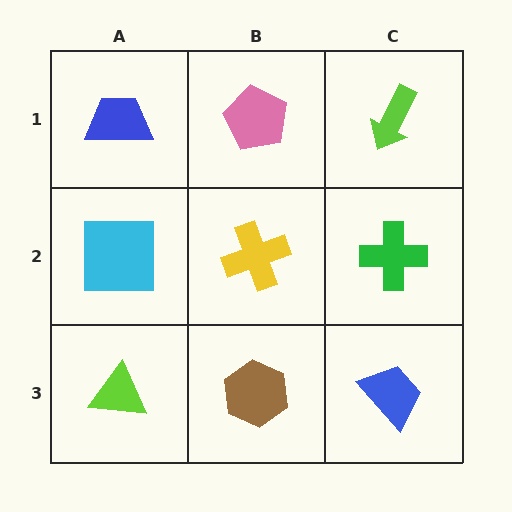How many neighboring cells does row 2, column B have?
4.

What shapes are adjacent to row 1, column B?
A yellow cross (row 2, column B), a blue trapezoid (row 1, column A), a lime arrow (row 1, column C).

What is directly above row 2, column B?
A pink pentagon.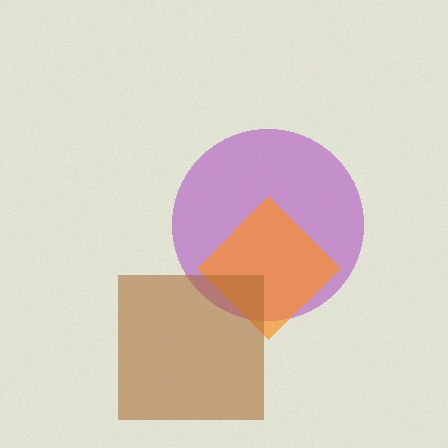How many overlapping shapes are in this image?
There are 3 overlapping shapes in the image.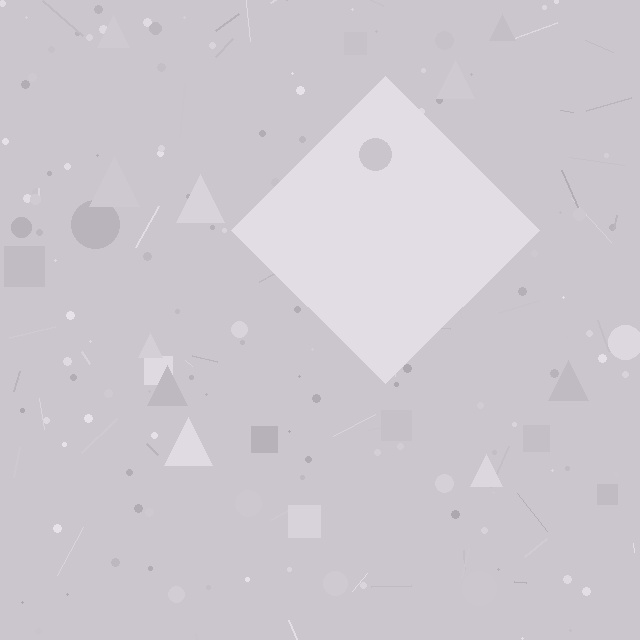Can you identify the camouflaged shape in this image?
The camouflaged shape is a diamond.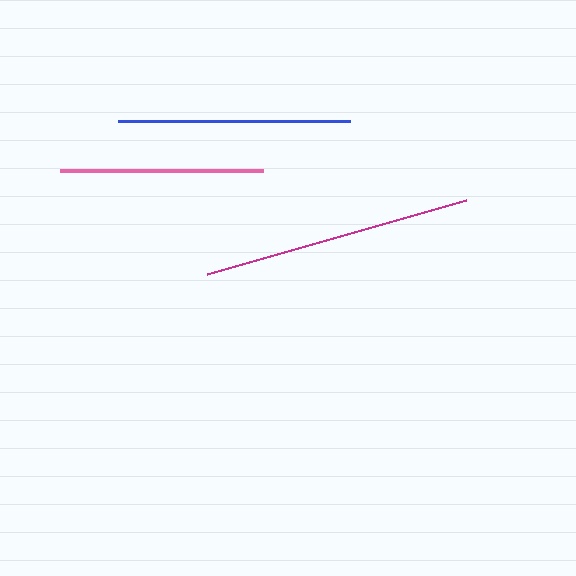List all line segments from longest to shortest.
From longest to shortest: magenta, blue, pink.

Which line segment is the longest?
The magenta line is the longest at approximately 269 pixels.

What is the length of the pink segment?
The pink segment is approximately 203 pixels long.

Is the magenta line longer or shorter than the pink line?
The magenta line is longer than the pink line.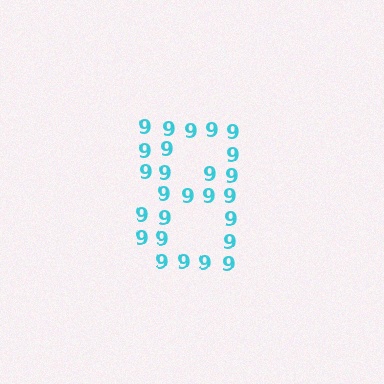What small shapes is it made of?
It is made of small digit 9's.